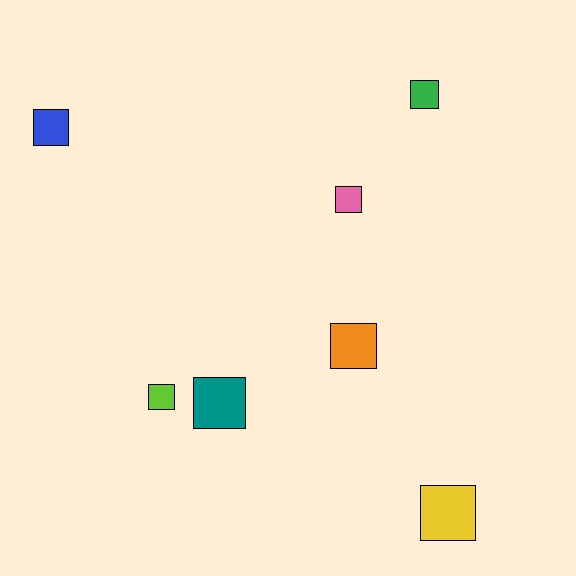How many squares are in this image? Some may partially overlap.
There are 7 squares.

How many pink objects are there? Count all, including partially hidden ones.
There is 1 pink object.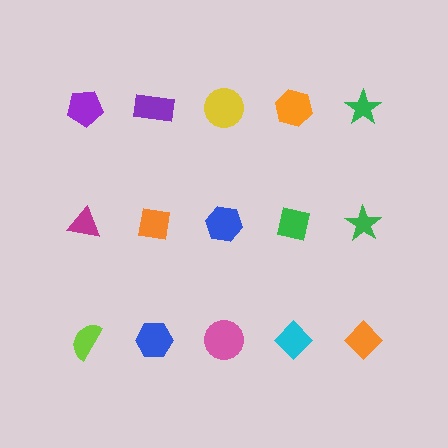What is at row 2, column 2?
An orange square.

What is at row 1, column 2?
A purple rectangle.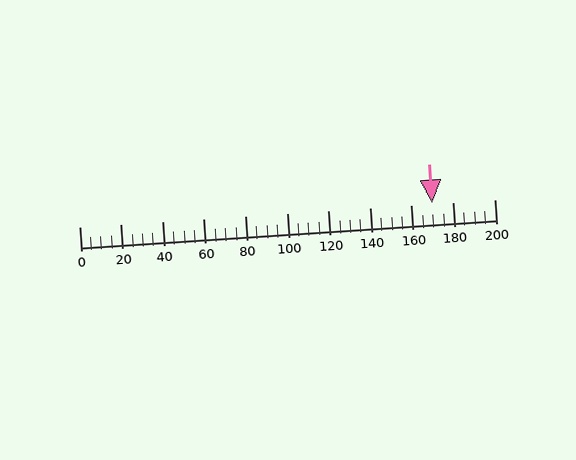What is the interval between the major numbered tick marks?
The major tick marks are spaced 20 units apart.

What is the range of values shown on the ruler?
The ruler shows values from 0 to 200.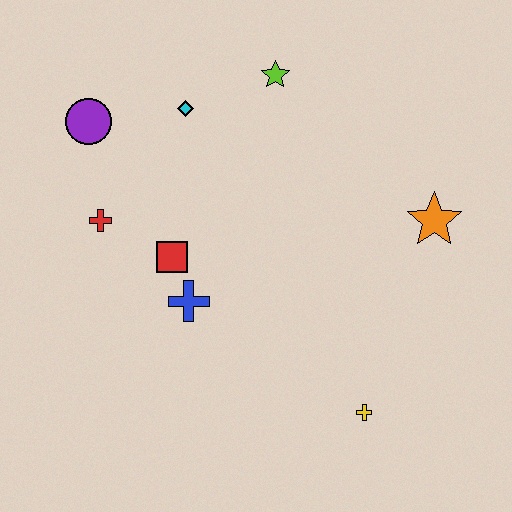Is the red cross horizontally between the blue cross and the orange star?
No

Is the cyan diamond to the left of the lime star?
Yes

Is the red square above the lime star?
No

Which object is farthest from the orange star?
The purple circle is farthest from the orange star.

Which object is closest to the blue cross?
The red square is closest to the blue cross.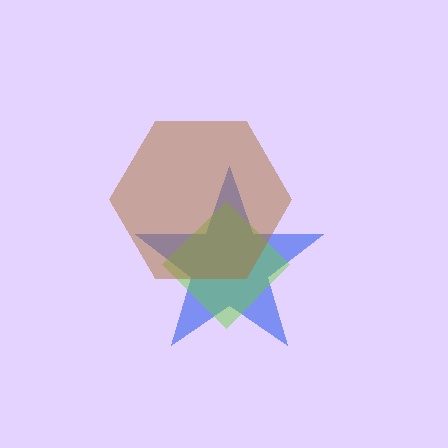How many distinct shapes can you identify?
There are 3 distinct shapes: a blue star, a lime diamond, a brown hexagon.